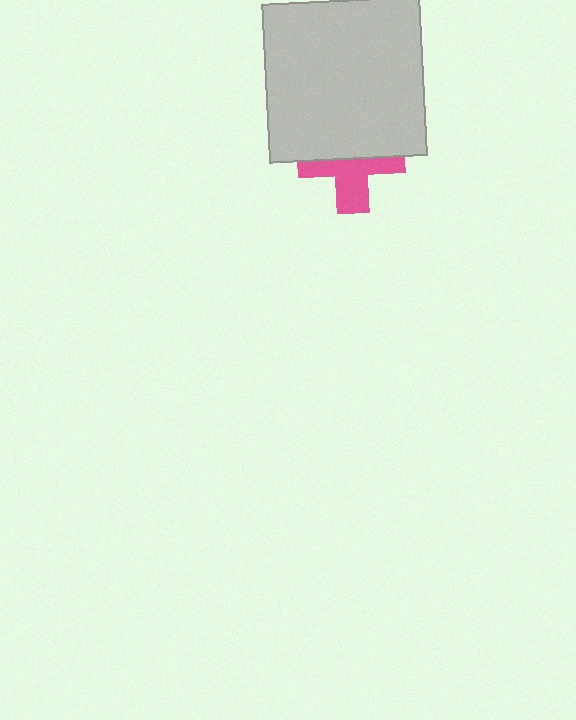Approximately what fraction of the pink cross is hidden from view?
Roughly 51% of the pink cross is hidden behind the light gray square.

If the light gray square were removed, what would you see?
You would see the complete pink cross.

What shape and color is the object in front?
The object in front is a light gray square.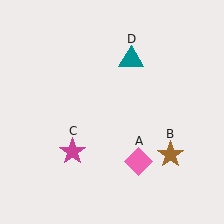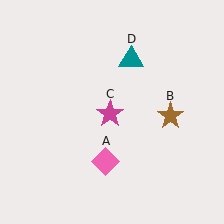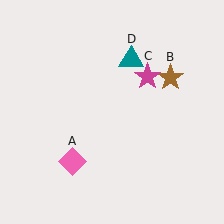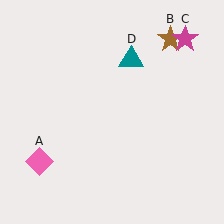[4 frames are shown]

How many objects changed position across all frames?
3 objects changed position: pink diamond (object A), brown star (object B), magenta star (object C).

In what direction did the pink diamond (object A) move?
The pink diamond (object A) moved left.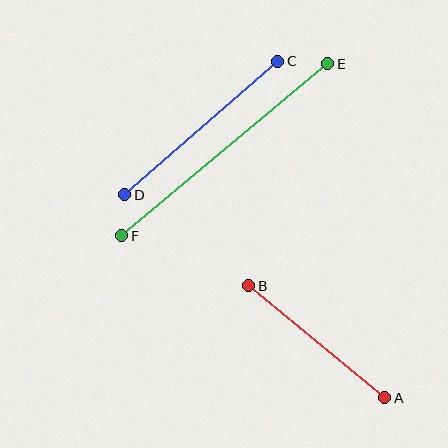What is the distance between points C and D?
The distance is approximately 203 pixels.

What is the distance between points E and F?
The distance is approximately 268 pixels.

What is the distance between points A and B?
The distance is approximately 176 pixels.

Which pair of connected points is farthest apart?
Points E and F are farthest apart.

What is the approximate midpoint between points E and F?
The midpoint is at approximately (225, 150) pixels.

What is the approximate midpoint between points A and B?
The midpoint is at approximately (317, 342) pixels.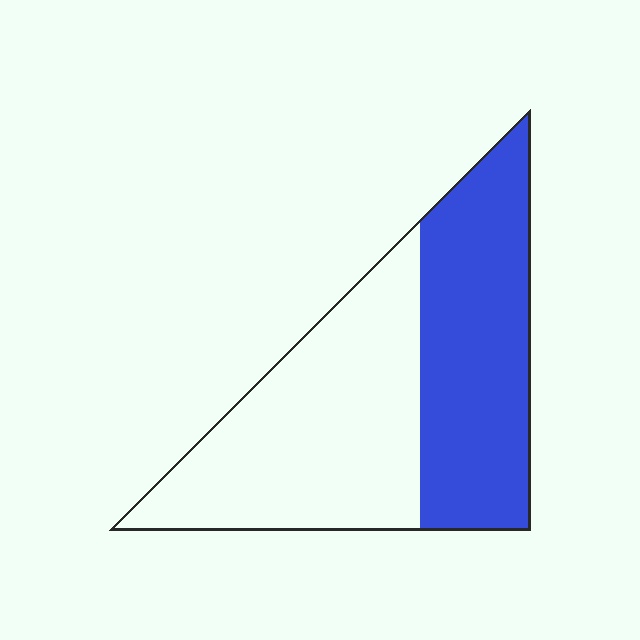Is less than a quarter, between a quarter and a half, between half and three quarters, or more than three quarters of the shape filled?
Between a quarter and a half.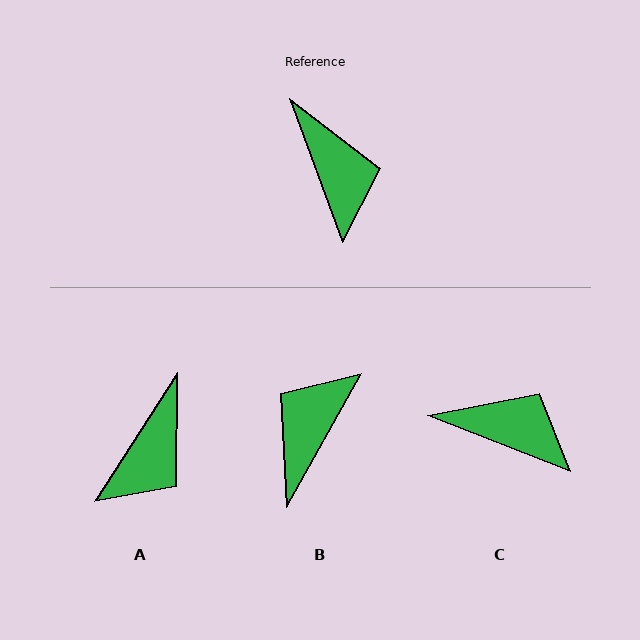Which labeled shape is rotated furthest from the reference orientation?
B, about 130 degrees away.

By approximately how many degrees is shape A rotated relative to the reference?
Approximately 53 degrees clockwise.